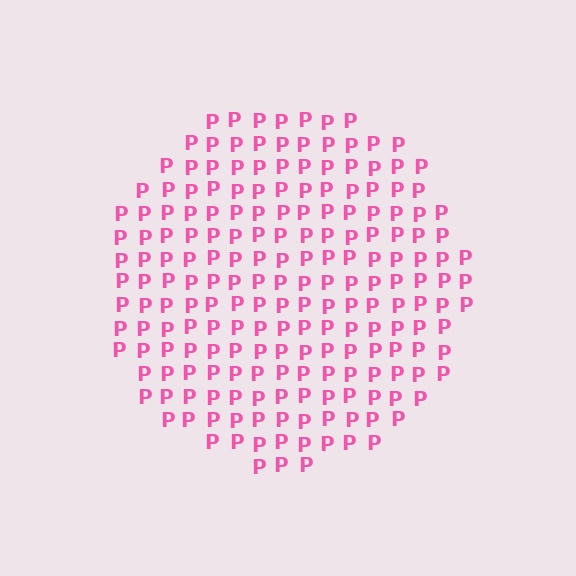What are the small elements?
The small elements are letter P's.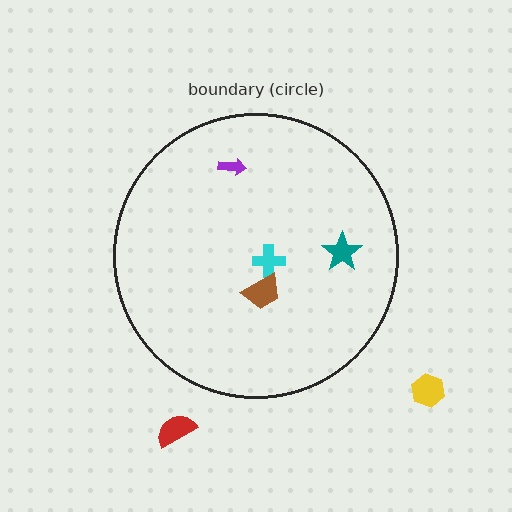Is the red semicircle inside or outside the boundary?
Outside.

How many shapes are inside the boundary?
4 inside, 2 outside.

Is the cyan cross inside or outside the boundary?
Inside.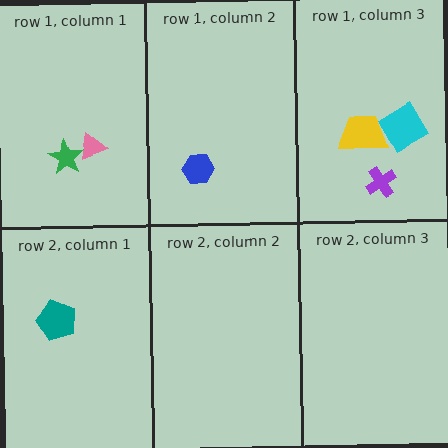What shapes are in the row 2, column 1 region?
The teal pentagon.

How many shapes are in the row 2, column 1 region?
1.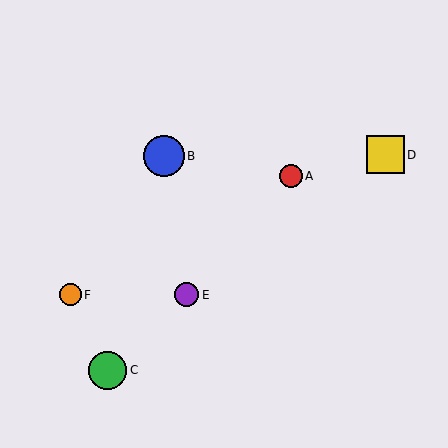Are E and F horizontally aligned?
Yes, both are at y≈295.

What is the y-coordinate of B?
Object B is at y≈156.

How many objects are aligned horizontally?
2 objects (E, F) are aligned horizontally.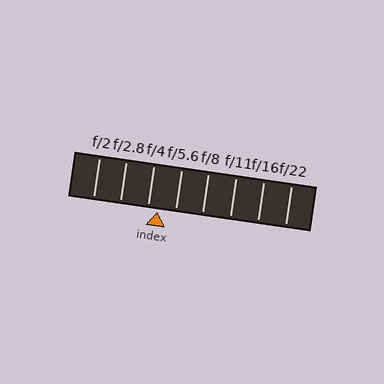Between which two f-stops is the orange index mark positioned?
The index mark is between f/4 and f/5.6.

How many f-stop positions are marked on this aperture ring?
There are 8 f-stop positions marked.